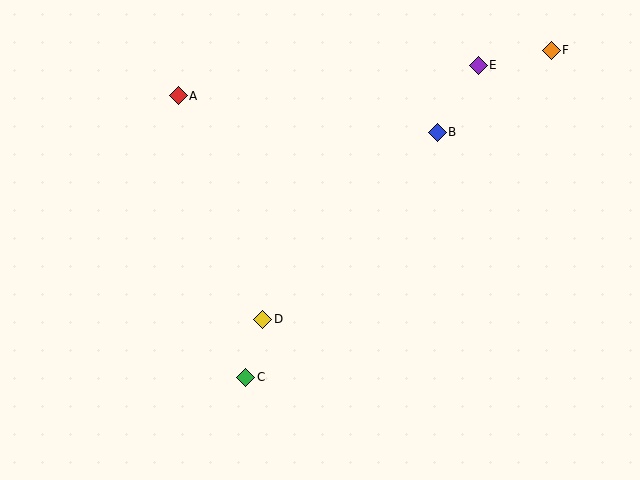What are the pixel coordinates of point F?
Point F is at (551, 50).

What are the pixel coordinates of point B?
Point B is at (437, 132).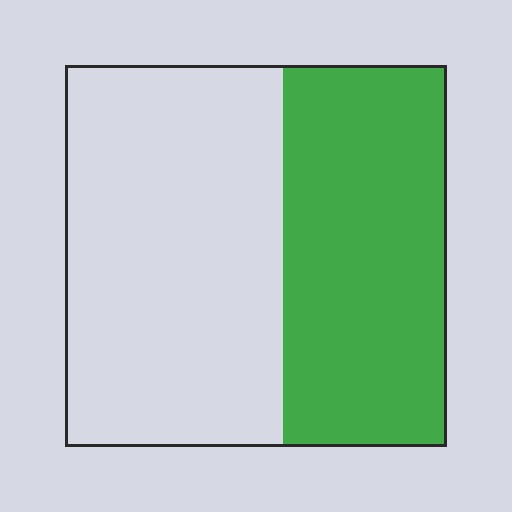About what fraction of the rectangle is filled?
About two fifths (2/5).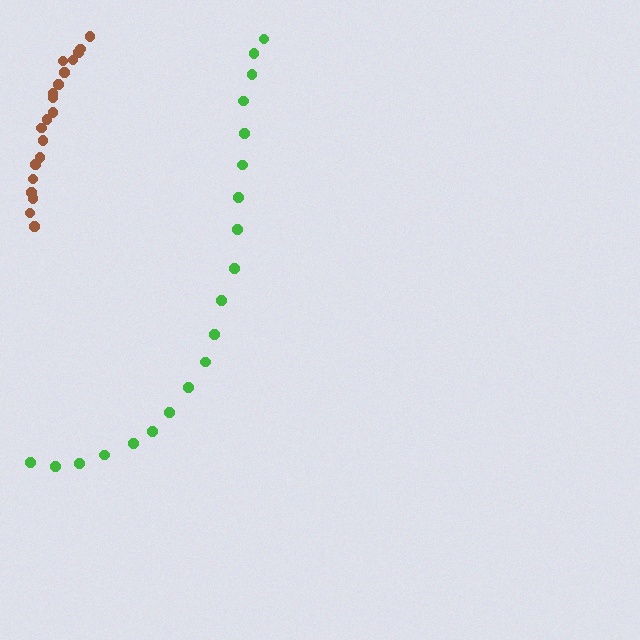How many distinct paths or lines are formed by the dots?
There are 2 distinct paths.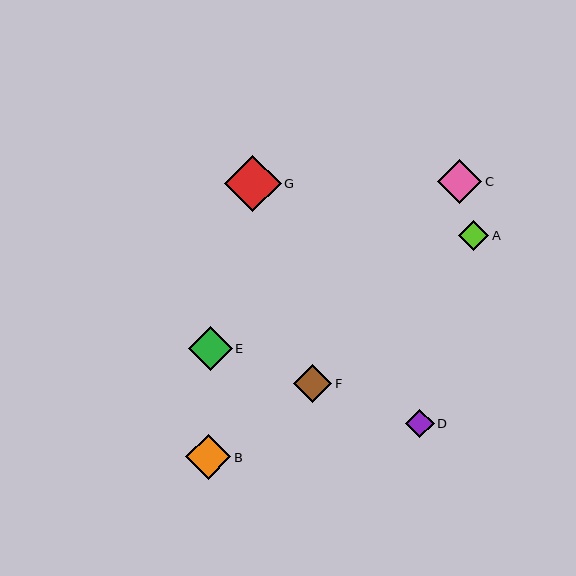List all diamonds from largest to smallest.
From largest to smallest: G, B, C, E, F, A, D.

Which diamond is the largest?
Diamond G is the largest with a size of approximately 57 pixels.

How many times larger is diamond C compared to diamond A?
Diamond C is approximately 1.5 times the size of diamond A.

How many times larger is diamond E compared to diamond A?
Diamond E is approximately 1.5 times the size of diamond A.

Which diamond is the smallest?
Diamond D is the smallest with a size of approximately 28 pixels.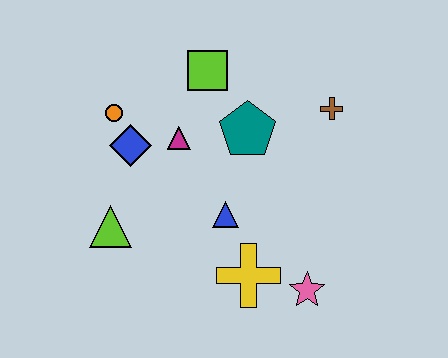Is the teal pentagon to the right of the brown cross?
No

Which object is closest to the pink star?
The yellow cross is closest to the pink star.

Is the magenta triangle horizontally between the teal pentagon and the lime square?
No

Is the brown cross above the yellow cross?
Yes